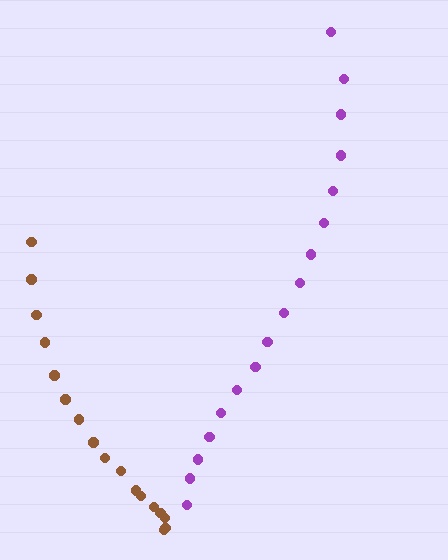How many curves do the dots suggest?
There are 2 distinct paths.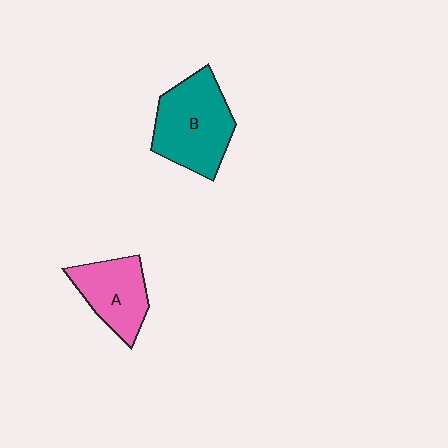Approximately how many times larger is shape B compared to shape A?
Approximately 1.4 times.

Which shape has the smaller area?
Shape A (pink).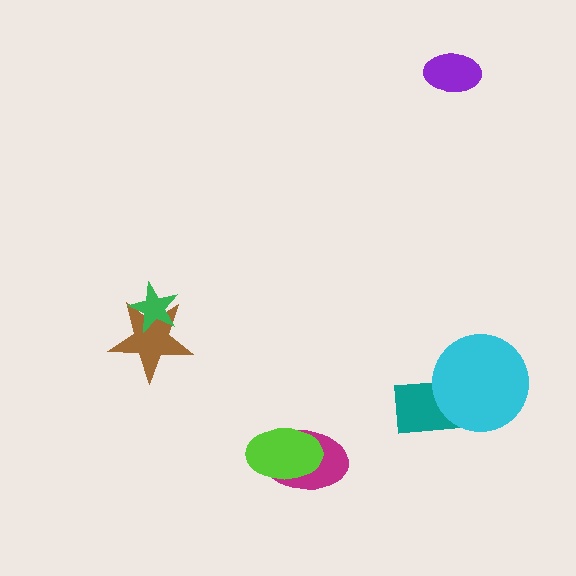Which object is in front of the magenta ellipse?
The lime ellipse is in front of the magenta ellipse.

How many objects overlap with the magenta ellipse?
1 object overlaps with the magenta ellipse.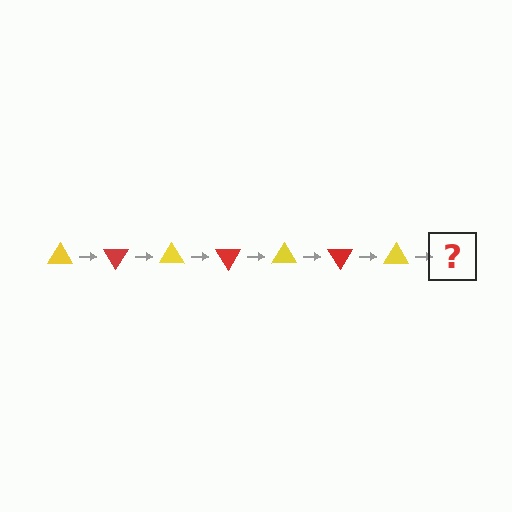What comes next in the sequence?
The next element should be a red triangle, rotated 420 degrees from the start.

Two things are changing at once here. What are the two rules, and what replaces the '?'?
The two rules are that it rotates 60 degrees each step and the color cycles through yellow and red. The '?' should be a red triangle, rotated 420 degrees from the start.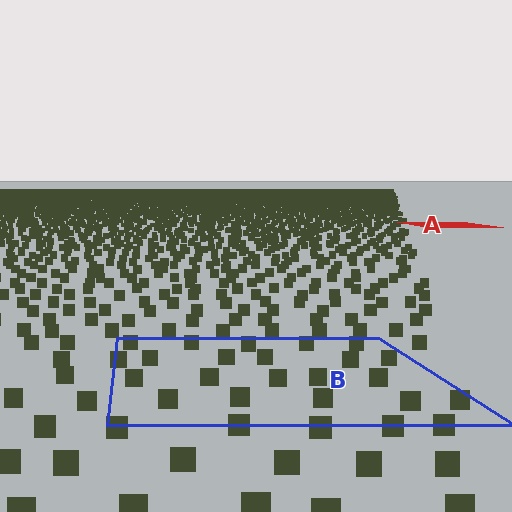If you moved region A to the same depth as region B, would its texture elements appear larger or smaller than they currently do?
They would appear larger. At a closer depth, the same texture elements are projected at a bigger on-screen size.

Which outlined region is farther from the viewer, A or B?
Region A is farther from the viewer — the texture elements inside it appear smaller and more densely packed.